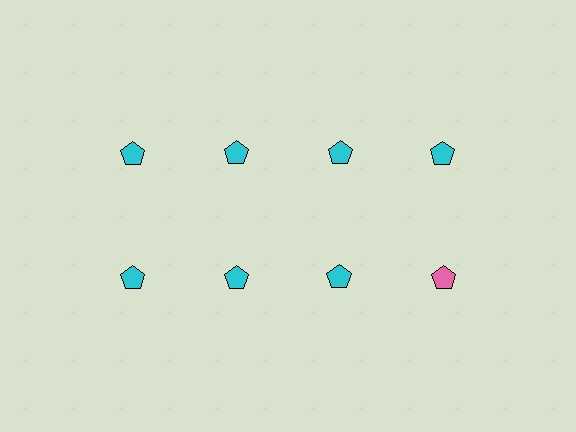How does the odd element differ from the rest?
It has a different color: pink instead of cyan.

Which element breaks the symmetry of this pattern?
The pink pentagon in the second row, second from right column breaks the symmetry. All other shapes are cyan pentagons.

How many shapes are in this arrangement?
There are 8 shapes arranged in a grid pattern.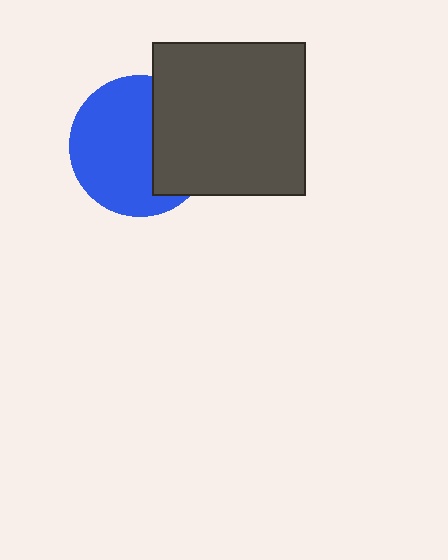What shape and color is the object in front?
The object in front is a dark gray square.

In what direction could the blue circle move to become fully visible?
The blue circle could move left. That would shift it out from behind the dark gray square entirely.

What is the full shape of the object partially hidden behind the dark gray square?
The partially hidden object is a blue circle.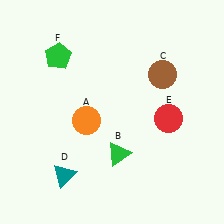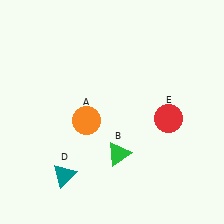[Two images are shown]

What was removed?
The brown circle (C), the green pentagon (F) were removed in Image 2.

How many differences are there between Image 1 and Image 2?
There are 2 differences between the two images.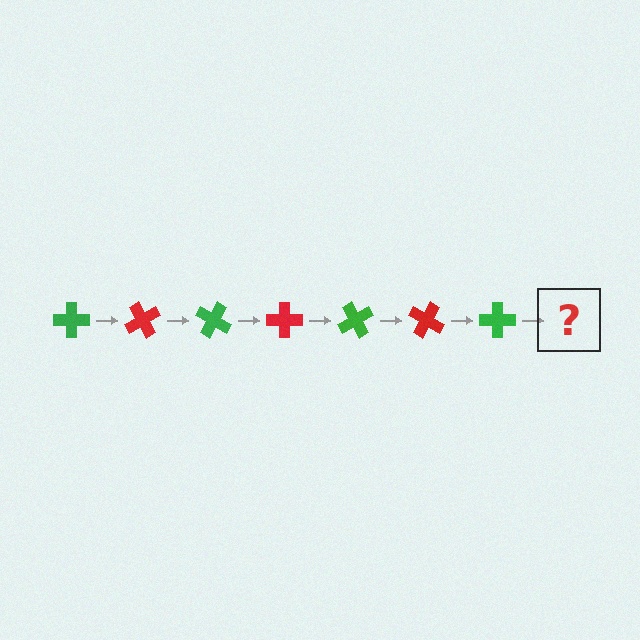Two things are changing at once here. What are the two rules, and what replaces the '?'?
The two rules are that it rotates 60 degrees each step and the color cycles through green and red. The '?' should be a red cross, rotated 420 degrees from the start.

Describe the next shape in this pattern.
It should be a red cross, rotated 420 degrees from the start.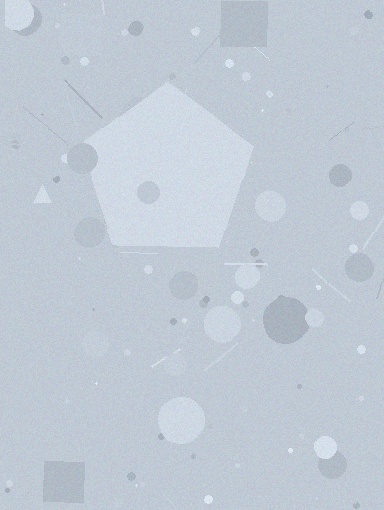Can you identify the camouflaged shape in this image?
The camouflaged shape is a pentagon.